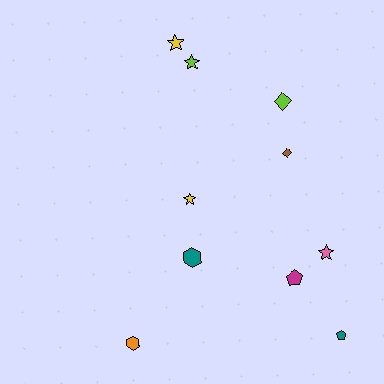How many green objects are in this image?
There are no green objects.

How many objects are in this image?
There are 10 objects.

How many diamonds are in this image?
There are 2 diamonds.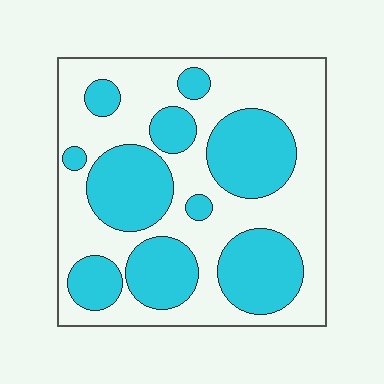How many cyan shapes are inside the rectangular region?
10.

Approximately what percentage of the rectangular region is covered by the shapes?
Approximately 40%.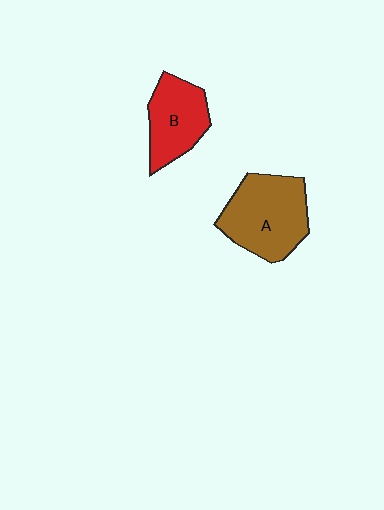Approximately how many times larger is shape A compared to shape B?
Approximately 1.4 times.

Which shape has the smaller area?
Shape B (red).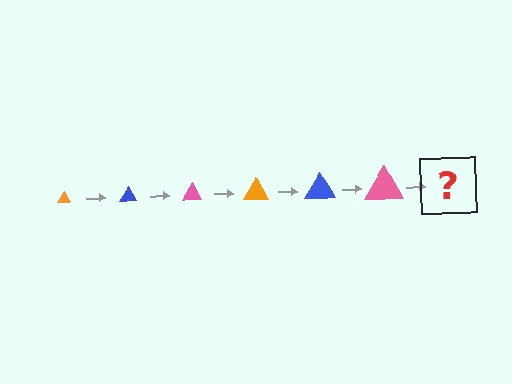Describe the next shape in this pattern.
It should be an orange triangle, larger than the previous one.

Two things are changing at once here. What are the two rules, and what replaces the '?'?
The two rules are that the triangle grows larger each step and the color cycles through orange, blue, and pink. The '?' should be an orange triangle, larger than the previous one.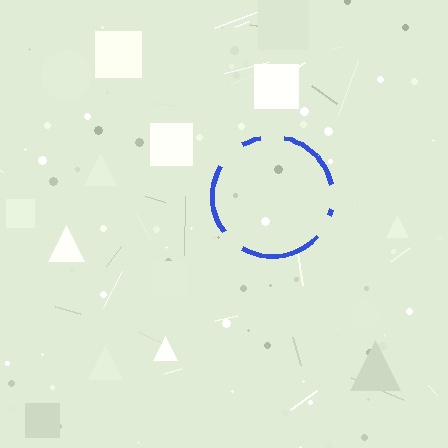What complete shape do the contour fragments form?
The contour fragments form a circle.